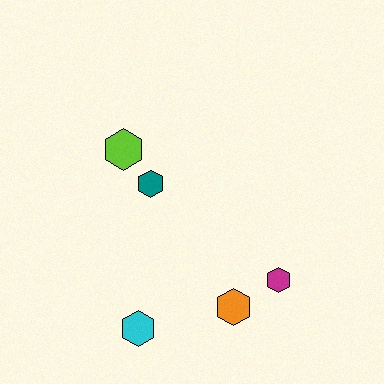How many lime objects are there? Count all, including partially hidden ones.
There is 1 lime object.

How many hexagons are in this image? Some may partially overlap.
There are 5 hexagons.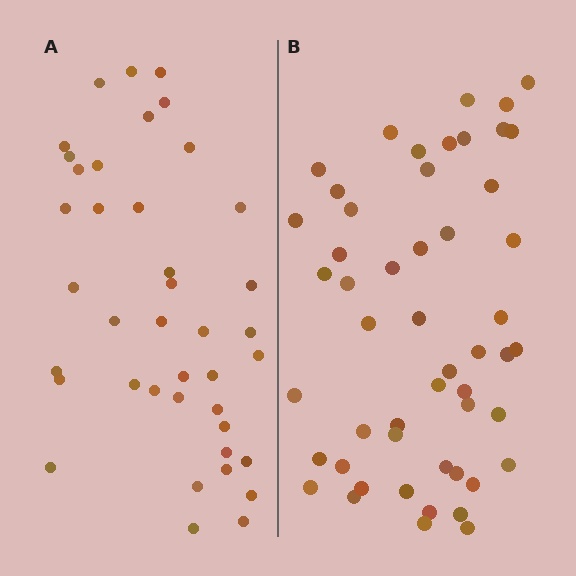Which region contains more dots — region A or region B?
Region B (the right region) has more dots.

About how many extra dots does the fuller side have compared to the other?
Region B has roughly 12 or so more dots than region A.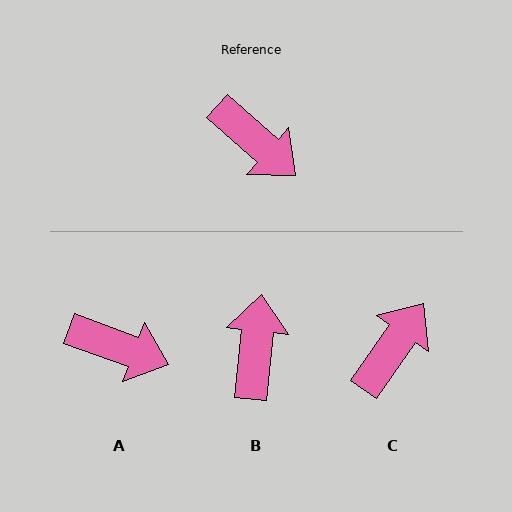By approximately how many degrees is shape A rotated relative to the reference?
Approximately 22 degrees counter-clockwise.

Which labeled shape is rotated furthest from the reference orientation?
B, about 126 degrees away.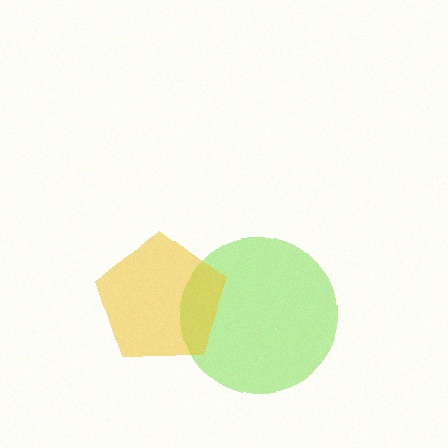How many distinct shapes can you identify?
There are 2 distinct shapes: a lime circle, a yellow pentagon.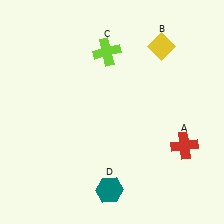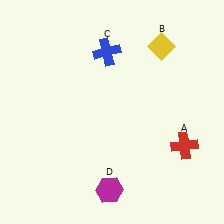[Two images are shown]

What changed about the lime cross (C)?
In Image 1, C is lime. In Image 2, it changed to blue.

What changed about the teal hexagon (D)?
In Image 1, D is teal. In Image 2, it changed to magenta.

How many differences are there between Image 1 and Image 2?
There are 2 differences between the two images.